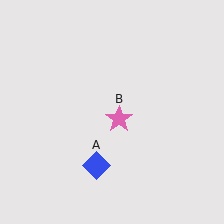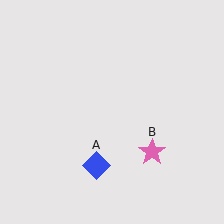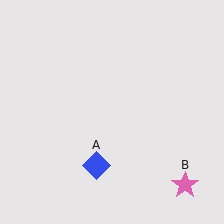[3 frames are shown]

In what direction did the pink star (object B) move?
The pink star (object B) moved down and to the right.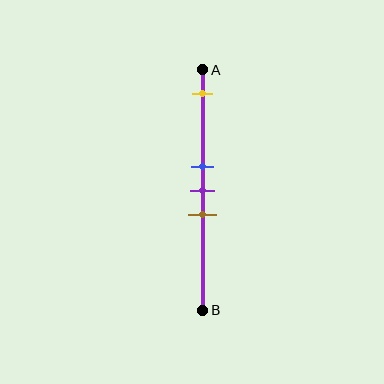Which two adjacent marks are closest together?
The blue and purple marks are the closest adjacent pair.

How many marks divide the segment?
There are 4 marks dividing the segment.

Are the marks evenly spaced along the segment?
No, the marks are not evenly spaced.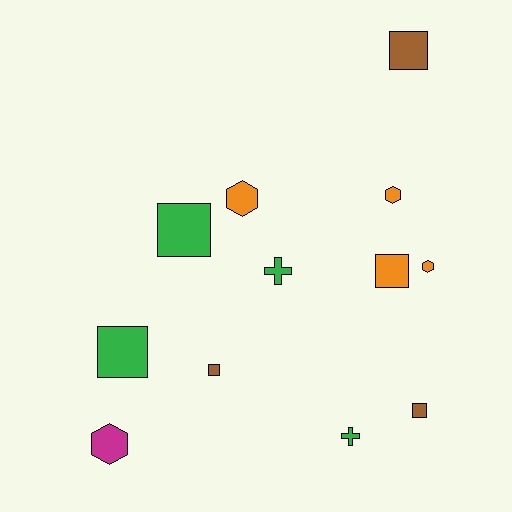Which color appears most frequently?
Green, with 4 objects.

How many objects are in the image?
There are 12 objects.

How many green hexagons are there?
There are no green hexagons.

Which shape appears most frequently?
Square, with 6 objects.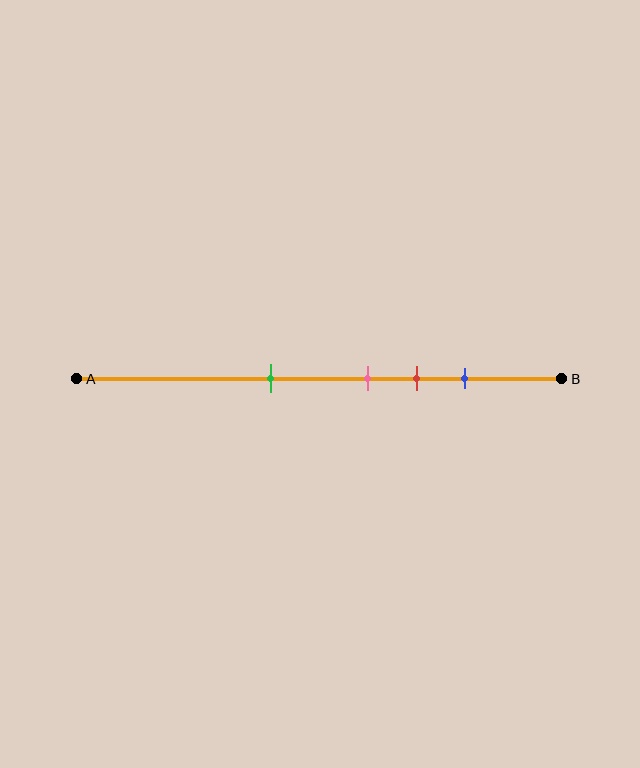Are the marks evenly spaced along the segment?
No, the marks are not evenly spaced.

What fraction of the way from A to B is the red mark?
The red mark is approximately 70% (0.7) of the way from A to B.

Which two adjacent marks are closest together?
The pink and red marks are the closest adjacent pair.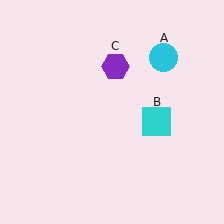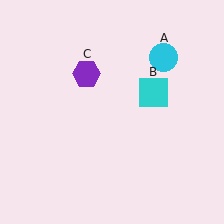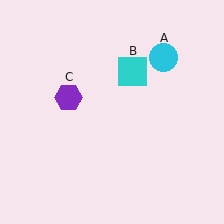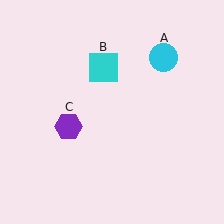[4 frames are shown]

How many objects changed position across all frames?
2 objects changed position: cyan square (object B), purple hexagon (object C).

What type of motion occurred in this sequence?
The cyan square (object B), purple hexagon (object C) rotated counterclockwise around the center of the scene.